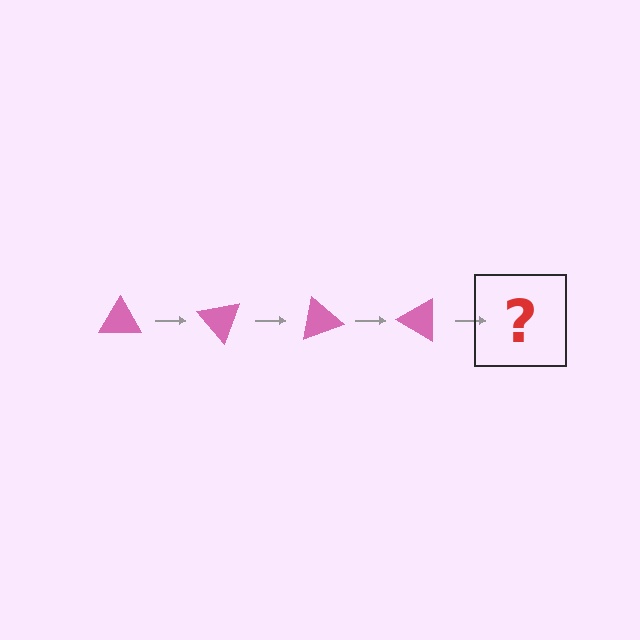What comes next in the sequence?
The next element should be a pink triangle rotated 200 degrees.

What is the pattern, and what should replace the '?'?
The pattern is that the triangle rotates 50 degrees each step. The '?' should be a pink triangle rotated 200 degrees.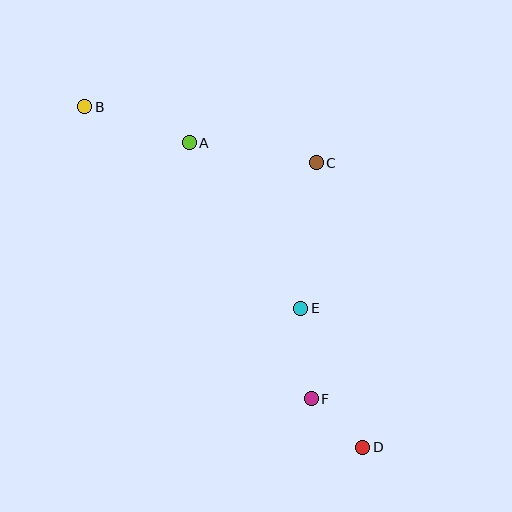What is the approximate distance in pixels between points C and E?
The distance between C and E is approximately 146 pixels.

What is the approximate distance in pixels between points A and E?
The distance between A and E is approximately 200 pixels.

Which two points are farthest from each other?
Points B and D are farthest from each other.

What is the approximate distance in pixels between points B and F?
The distance between B and F is approximately 370 pixels.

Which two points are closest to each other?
Points D and F are closest to each other.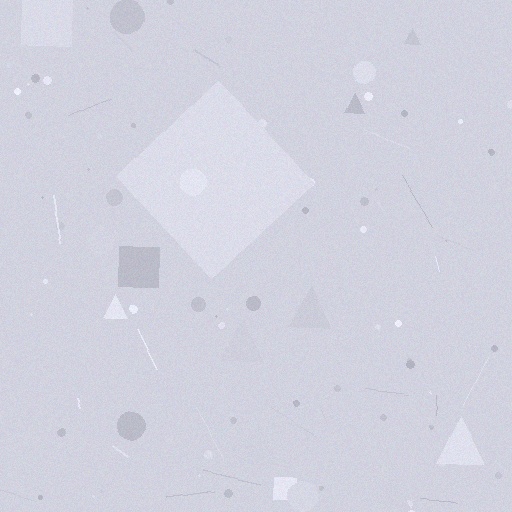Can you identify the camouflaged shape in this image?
The camouflaged shape is a diamond.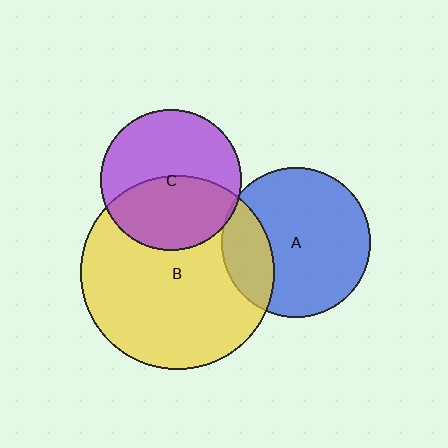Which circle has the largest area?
Circle B (yellow).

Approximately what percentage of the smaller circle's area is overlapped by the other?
Approximately 25%.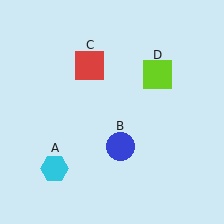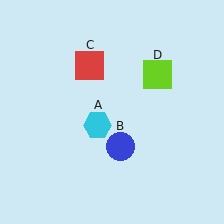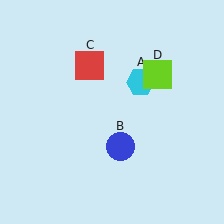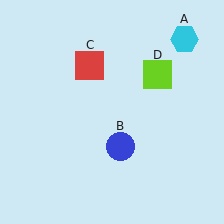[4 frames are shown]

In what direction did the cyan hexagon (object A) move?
The cyan hexagon (object A) moved up and to the right.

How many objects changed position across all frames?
1 object changed position: cyan hexagon (object A).